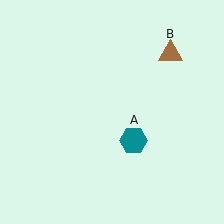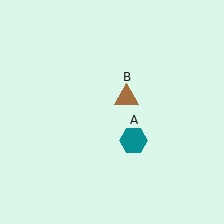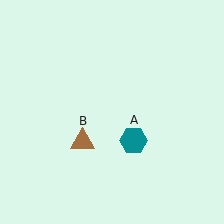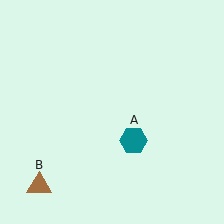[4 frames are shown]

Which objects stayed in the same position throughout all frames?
Teal hexagon (object A) remained stationary.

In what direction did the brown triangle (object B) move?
The brown triangle (object B) moved down and to the left.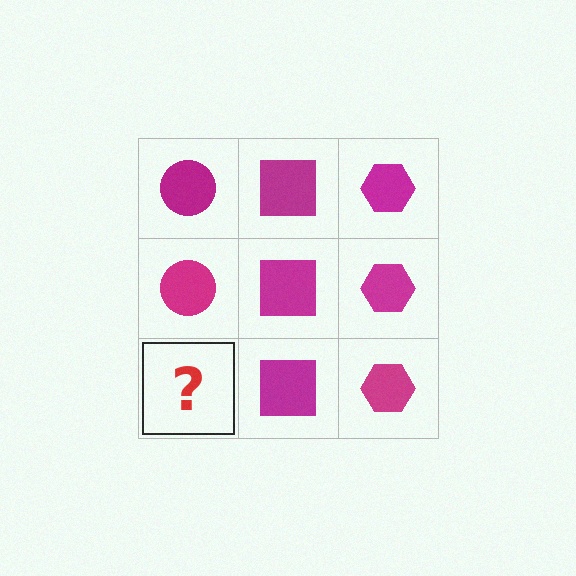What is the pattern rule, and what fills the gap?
The rule is that each column has a consistent shape. The gap should be filled with a magenta circle.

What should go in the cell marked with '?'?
The missing cell should contain a magenta circle.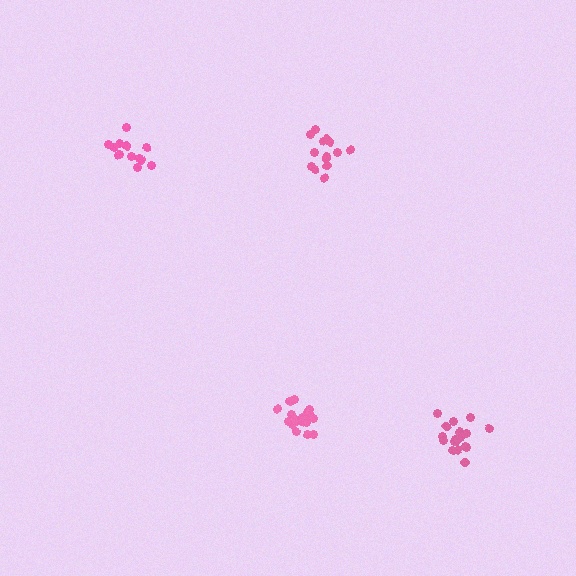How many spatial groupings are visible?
There are 4 spatial groupings.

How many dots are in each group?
Group 1: 19 dots, Group 2: 13 dots, Group 3: 14 dots, Group 4: 19 dots (65 total).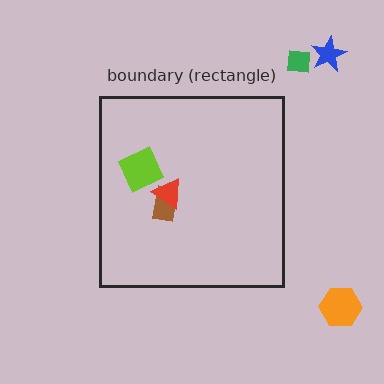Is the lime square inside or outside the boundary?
Inside.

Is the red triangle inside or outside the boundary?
Inside.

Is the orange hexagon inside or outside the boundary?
Outside.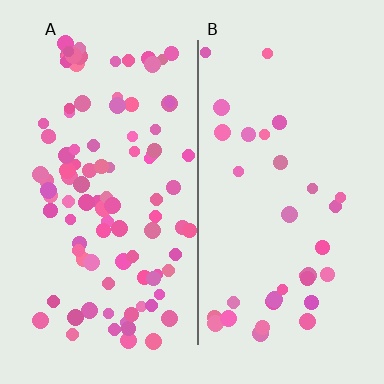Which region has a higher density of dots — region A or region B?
A (the left).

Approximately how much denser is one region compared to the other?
Approximately 3.0× — region A over region B.